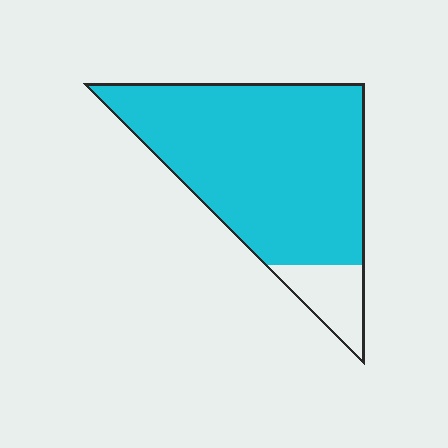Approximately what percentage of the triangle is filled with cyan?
Approximately 85%.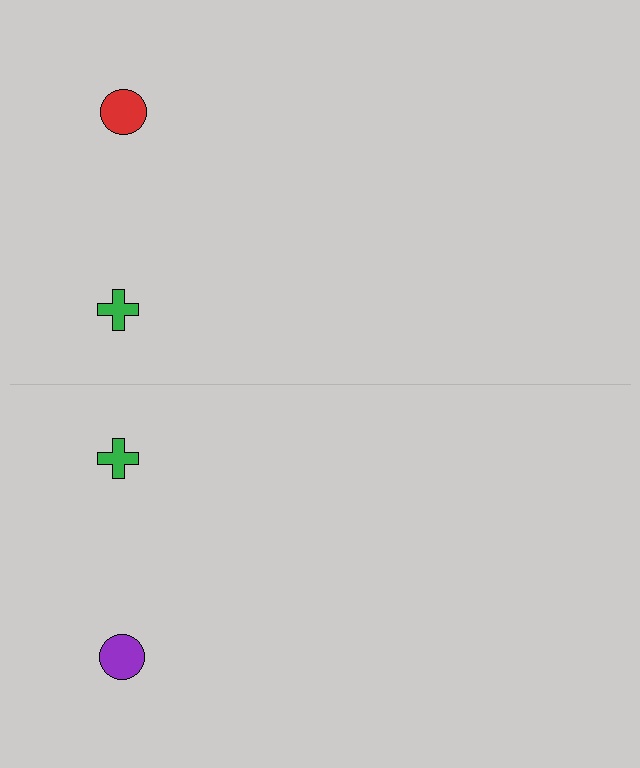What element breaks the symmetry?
The purple circle on the bottom side breaks the symmetry — its mirror counterpart is red.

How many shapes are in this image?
There are 4 shapes in this image.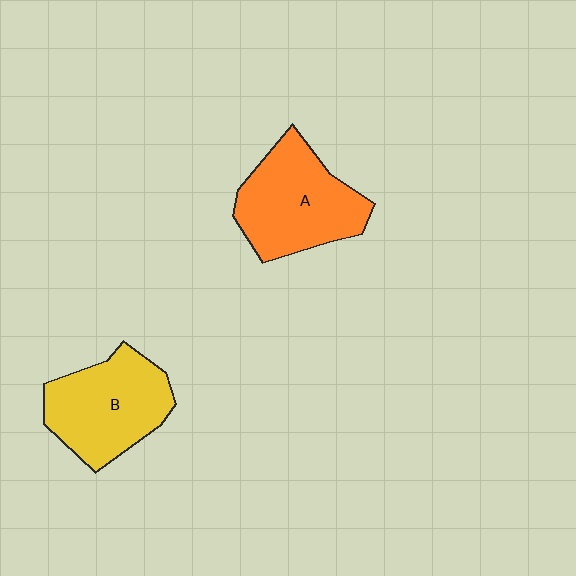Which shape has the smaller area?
Shape B (yellow).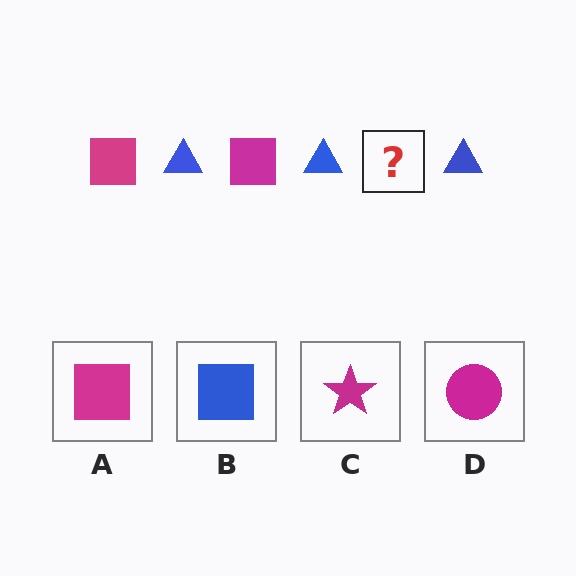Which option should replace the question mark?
Option A.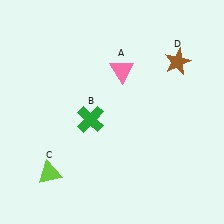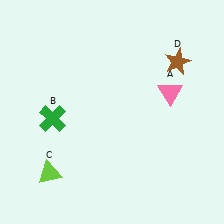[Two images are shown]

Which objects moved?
The objects that moved are: the pink triangle (A), the green cross (B).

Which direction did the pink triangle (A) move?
The pink triangle (A) moved right.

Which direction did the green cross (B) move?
The green cross (B) moved left.